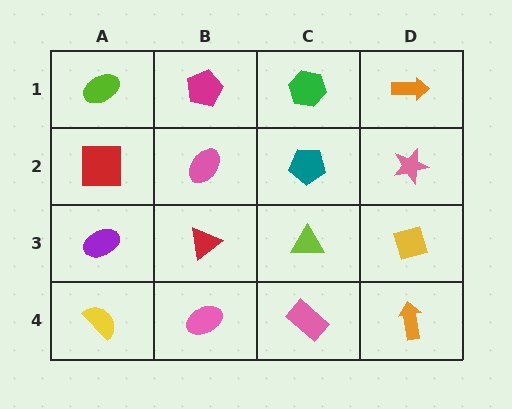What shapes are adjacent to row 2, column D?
An orange arrow (row 1, column D), a yellow diamond (row 3, column D), a teal pentagon (row 2, column C).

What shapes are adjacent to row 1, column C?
A teal pentagon (row 2, column C), a magenta pentagon (row 1, column B), an orange arrow (row 1, column D).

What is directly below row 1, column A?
A red square.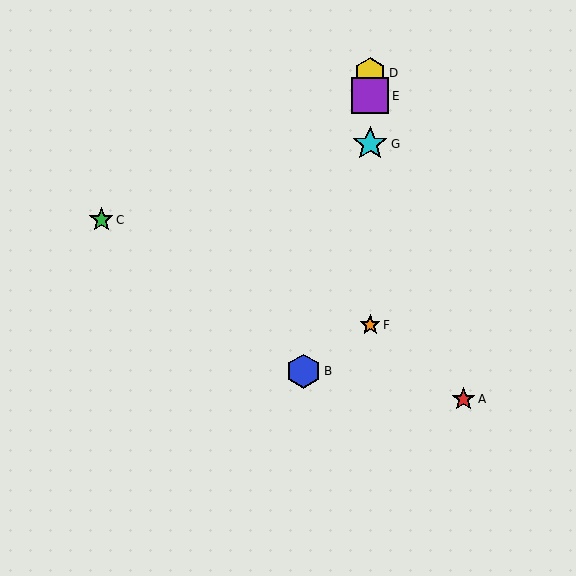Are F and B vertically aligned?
No, F is at x≈370 and B is at x≈304.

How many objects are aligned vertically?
4 objects (D, E, F, G) are aligned vertically.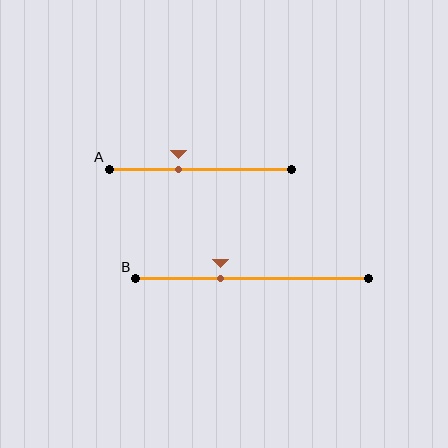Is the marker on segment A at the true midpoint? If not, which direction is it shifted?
No, the marker on segment A is shifted to the left by about 12% of the segment length.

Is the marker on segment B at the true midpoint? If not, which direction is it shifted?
No, the marker on segment B is shifted to the left by about 14% of the segment length.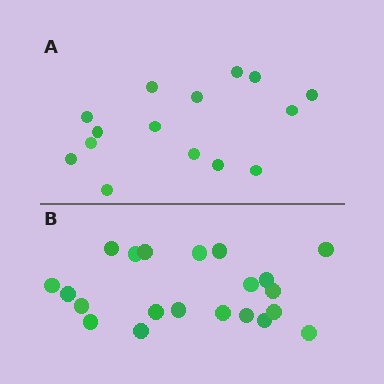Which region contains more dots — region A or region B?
Region B (the bottom region) has more dots.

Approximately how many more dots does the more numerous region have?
Region B has about 6 more dots than region A.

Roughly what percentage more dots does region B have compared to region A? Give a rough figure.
About 40% more.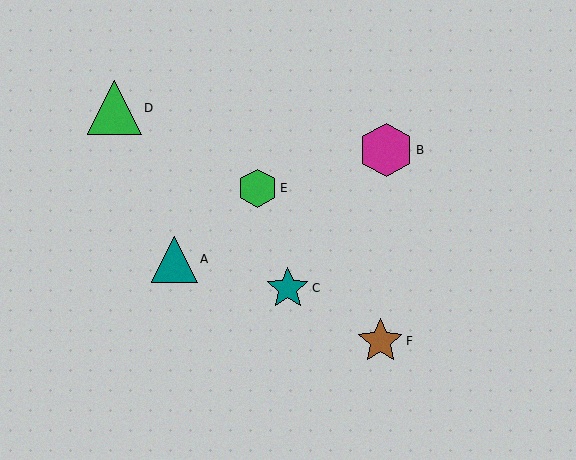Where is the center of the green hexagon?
The center of the green hexagon is at (258, 188).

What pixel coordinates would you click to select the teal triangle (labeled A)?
Click at (174, 259) to select the teal triangle A.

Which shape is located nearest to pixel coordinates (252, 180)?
The green hexagon (labeled E) at (258, 188) is nearest to that location.